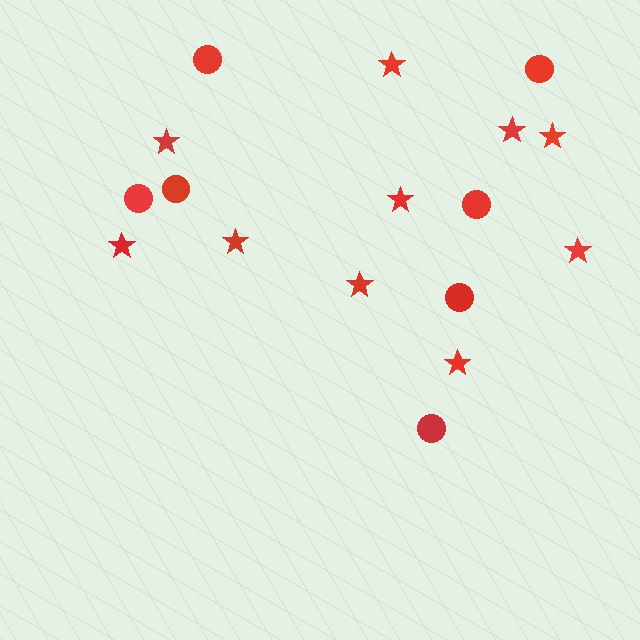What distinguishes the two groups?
There are 2 groups: one group of stars (10) and one group of circles (7).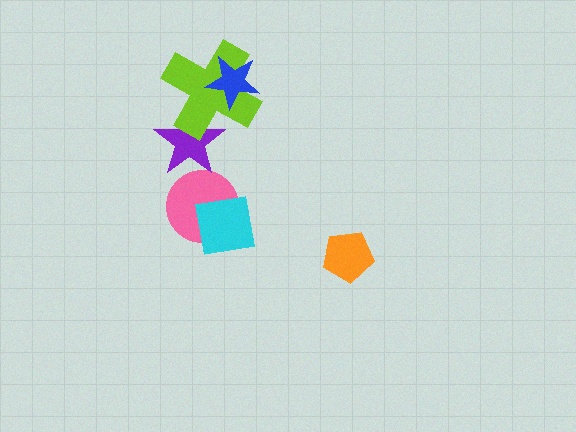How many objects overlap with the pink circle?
2 objects overlap with the pink circle.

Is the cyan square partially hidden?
No, no other shape covers it.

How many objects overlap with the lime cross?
2 objects overlap with the lime cross.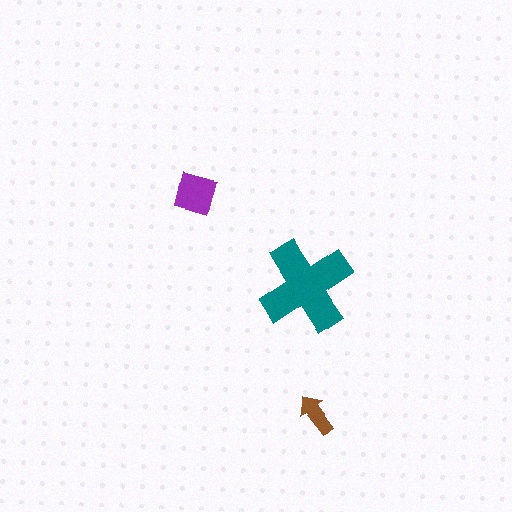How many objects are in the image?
There are 3 objects in the image.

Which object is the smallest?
The brown arrow.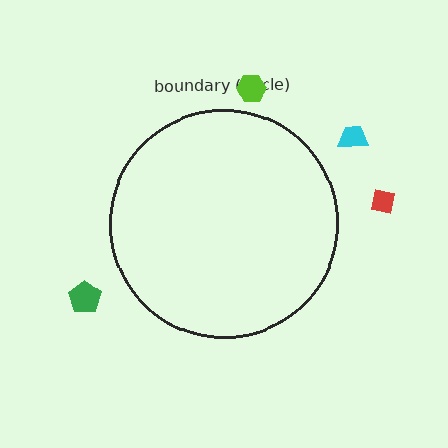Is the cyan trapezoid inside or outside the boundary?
Outside.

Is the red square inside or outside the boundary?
Outside.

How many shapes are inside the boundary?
0 inside, 4 outside.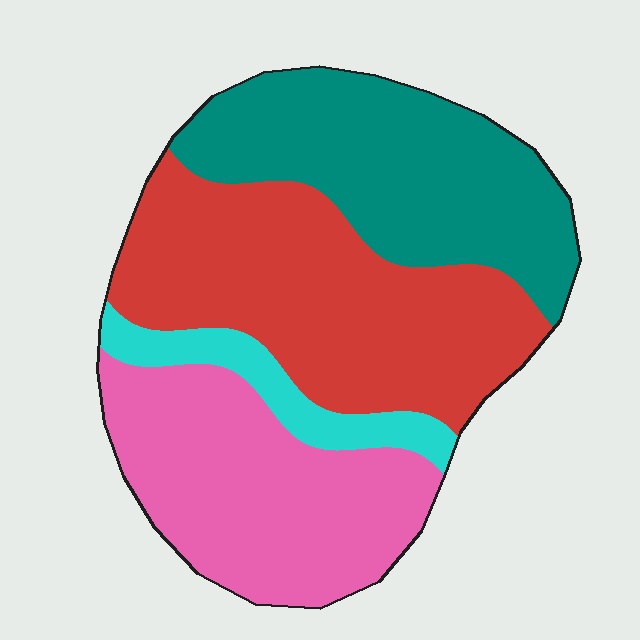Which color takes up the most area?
Red, at roughly 35%.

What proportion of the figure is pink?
Pink covers roughly 30% of the figure.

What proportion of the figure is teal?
Teal takes up about one quarter (1/4) of the figure.